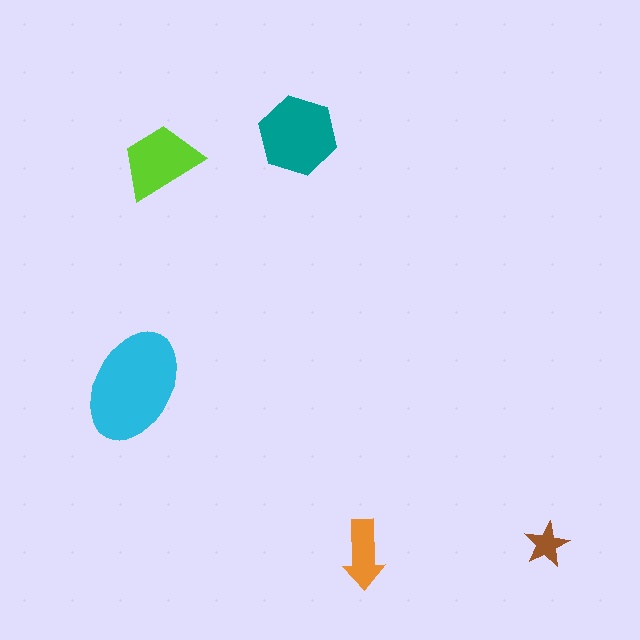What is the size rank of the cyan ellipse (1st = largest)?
1st.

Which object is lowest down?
The orange arrow is bottommost.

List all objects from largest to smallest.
The cyan ellipse, the teal hexagon, the lime trapezoid, the orange arrow, the brown star.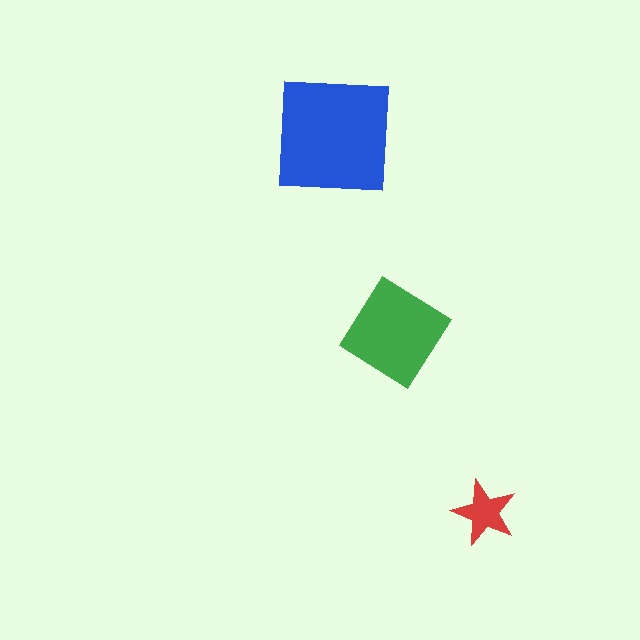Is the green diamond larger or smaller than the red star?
Larger.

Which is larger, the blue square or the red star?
The blue square.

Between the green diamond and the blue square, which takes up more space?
The blue square.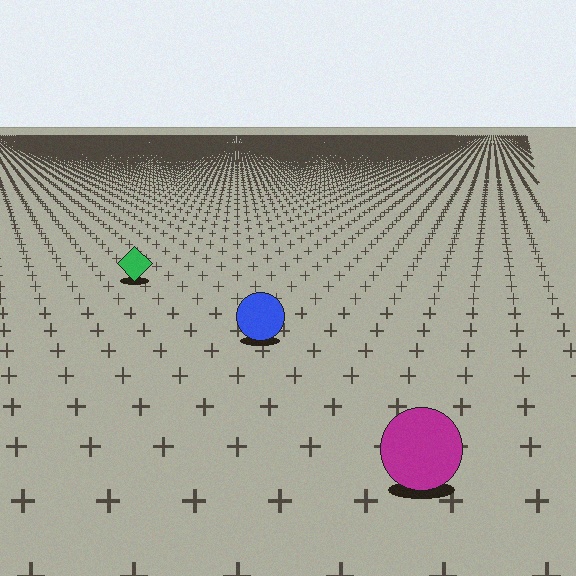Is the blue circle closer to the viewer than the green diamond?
Yes. The blue circle is closer — you can tell from the texture gradient: the ground texture is coarser near it.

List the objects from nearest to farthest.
From nearest to farthest: the magenta circle, the blue circle, the green diamond.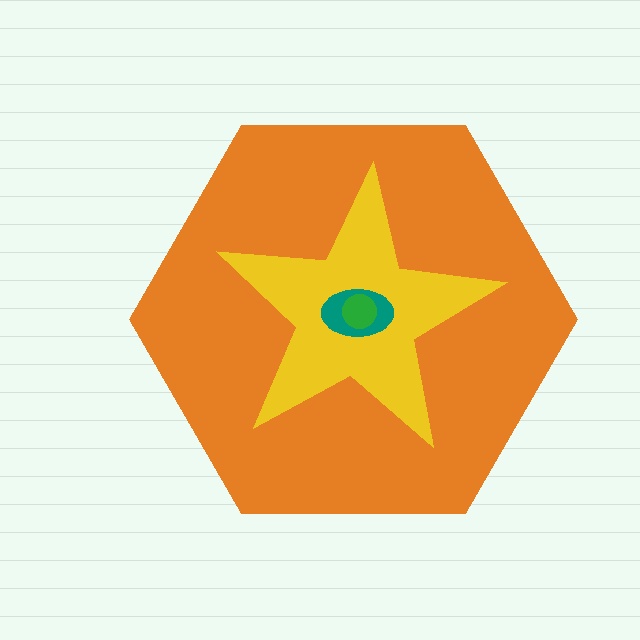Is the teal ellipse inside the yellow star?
Yes.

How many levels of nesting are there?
4.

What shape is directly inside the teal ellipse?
The green circle.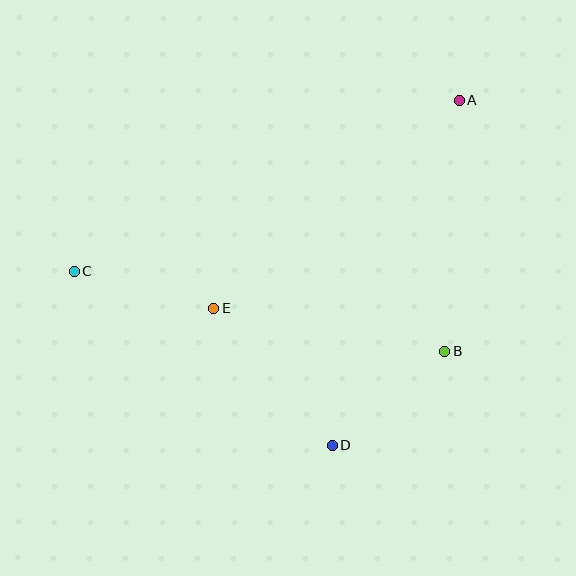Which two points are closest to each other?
Points C and E are closest to each other.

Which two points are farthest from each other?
Points A and C are farthest from each other.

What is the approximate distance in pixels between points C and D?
The distance between C and D is approximately 311 pixels.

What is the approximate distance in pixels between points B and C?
The distance between B and C is approximately 379 pixels.